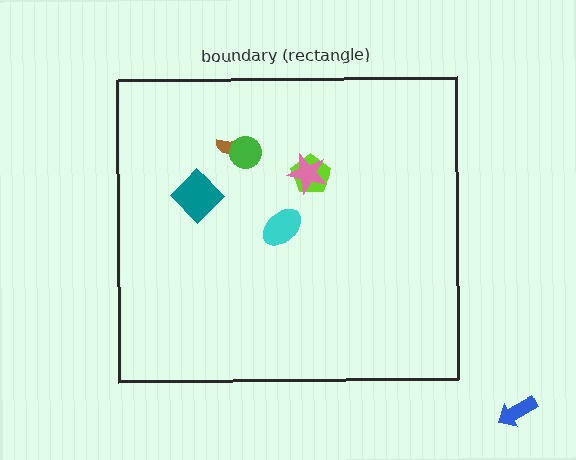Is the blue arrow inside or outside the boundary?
Outside.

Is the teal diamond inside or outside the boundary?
Inside.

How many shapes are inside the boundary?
6 inside, 1 outside.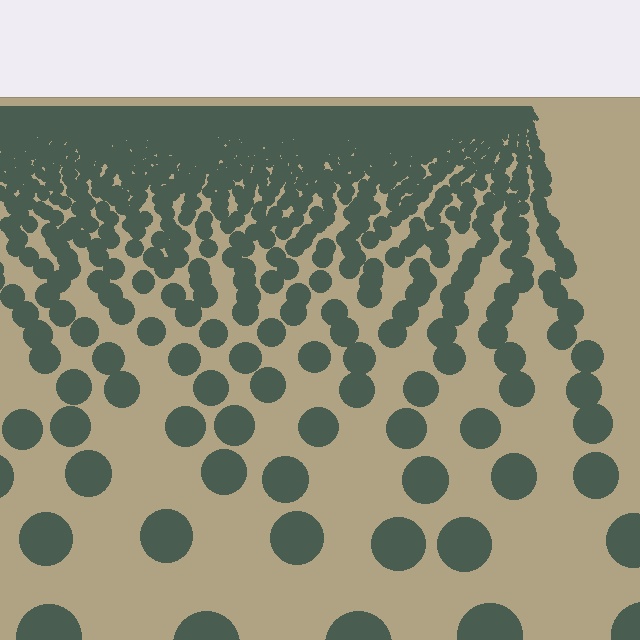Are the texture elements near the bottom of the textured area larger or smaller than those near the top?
Larger. Near the bottom, elements are closer to the viewer and appear at a bigger on-screen size.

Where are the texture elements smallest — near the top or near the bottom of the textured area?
Near the top.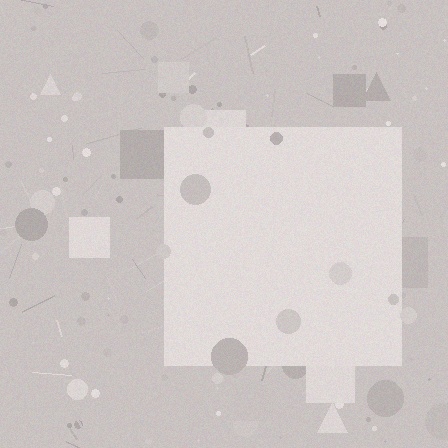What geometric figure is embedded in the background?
A square is embedded in the background.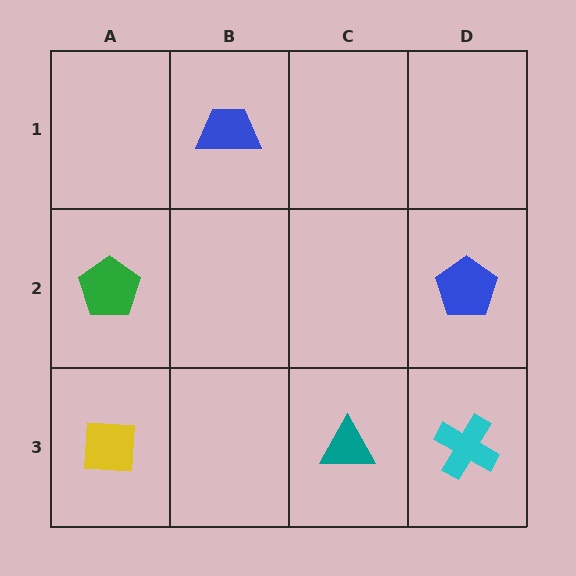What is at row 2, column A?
A green pentagon.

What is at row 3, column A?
A yellow square.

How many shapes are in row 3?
3 shapes.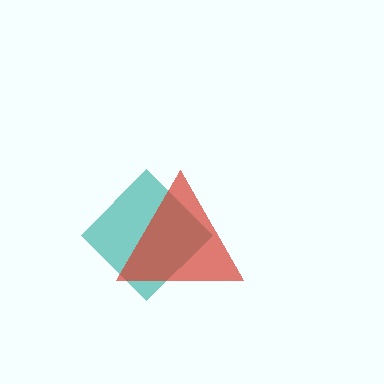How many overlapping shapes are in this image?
There are 2 overlapping shapes in the image.